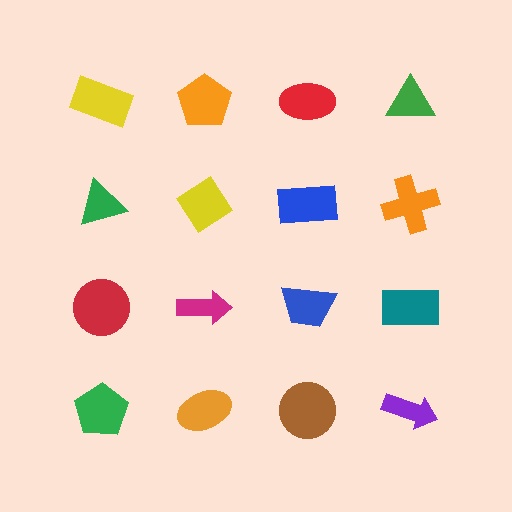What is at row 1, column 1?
A yellow rectangle.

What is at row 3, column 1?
A red circle.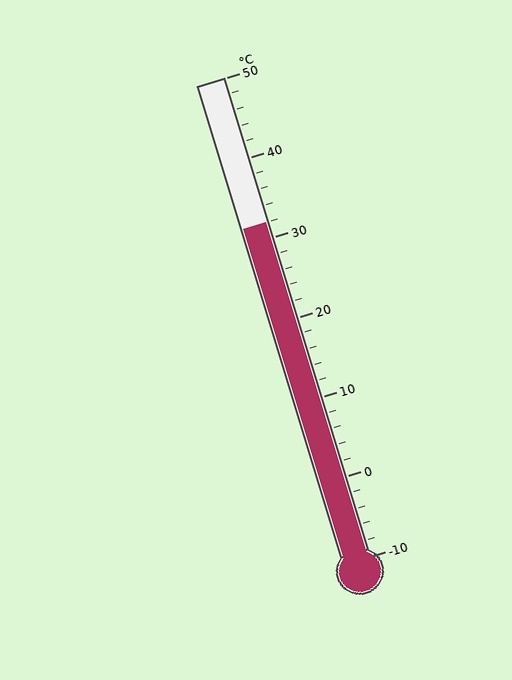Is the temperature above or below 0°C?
The temperature is above 0°C.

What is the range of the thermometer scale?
The thermometer scale ranges from -10°C to 50°C.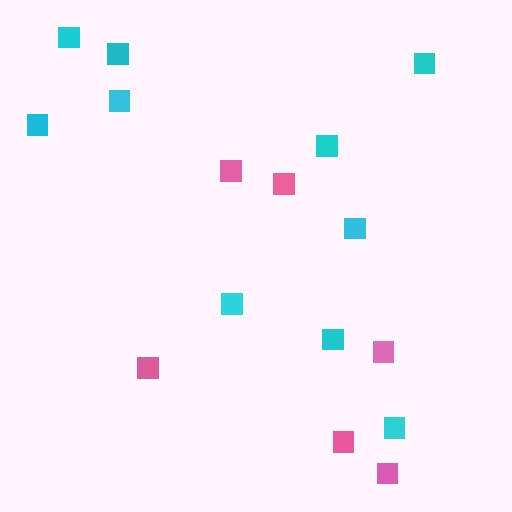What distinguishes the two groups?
There are 2 groups: one group of pink squares (6) and one group of cyan squares (10).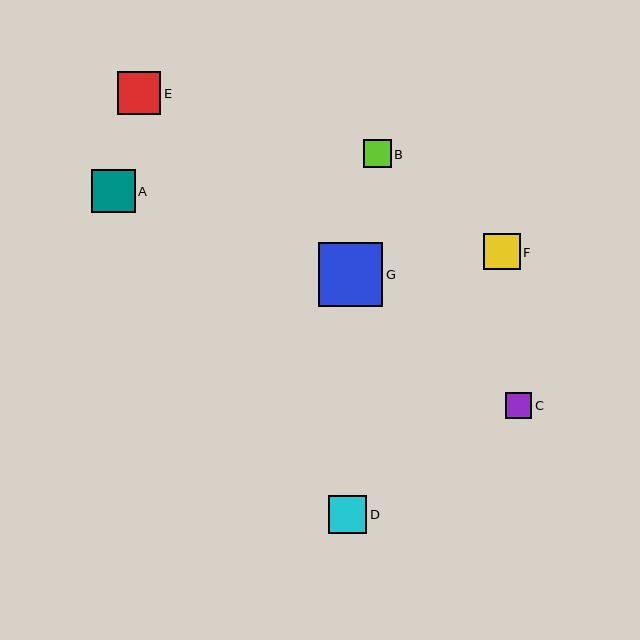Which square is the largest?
Square G is the largest with a size of approximately 64 pixels.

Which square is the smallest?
Square C is the smallest with a size of approximately 27 pixels.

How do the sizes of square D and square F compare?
Square D and square F are approximately the same size.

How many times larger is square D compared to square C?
Square D is approximately 1.4 times the size of square C.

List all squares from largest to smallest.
From largest to smallest: G, A, E, D, F, B, C.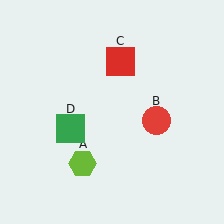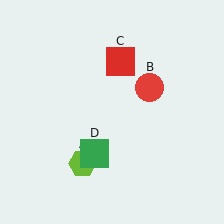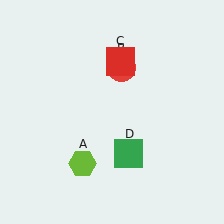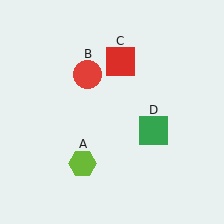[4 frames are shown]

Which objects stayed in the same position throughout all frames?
Lime hexagon (object A) and red square (object C) remained stationary.